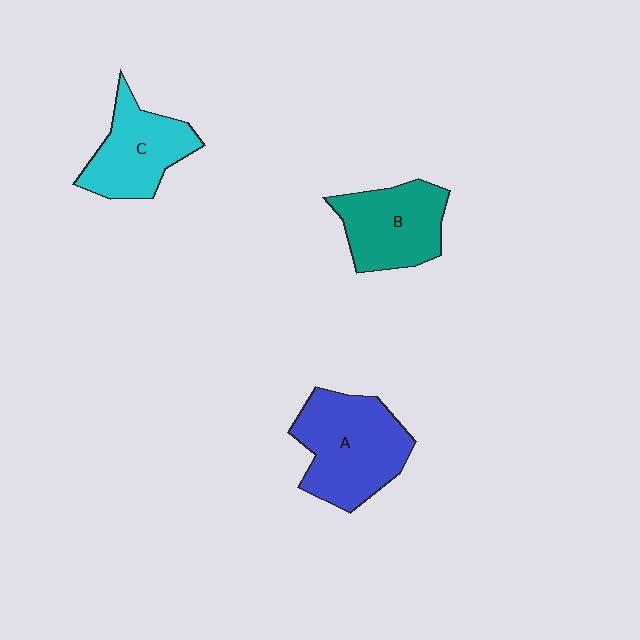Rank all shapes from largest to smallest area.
From largest to smallest: A (blue), B (teal), C (cyan).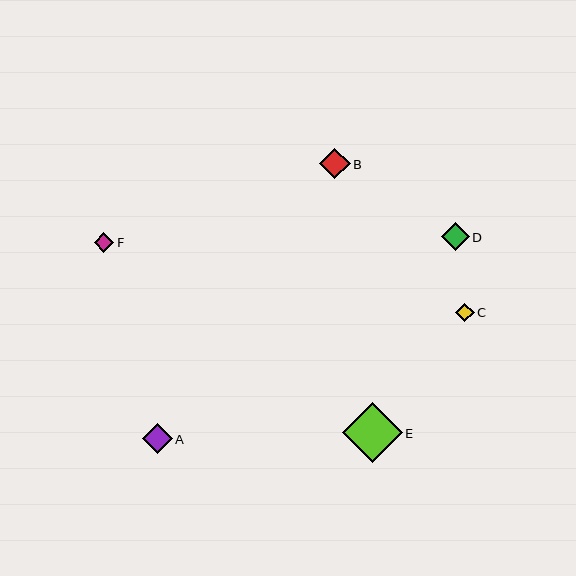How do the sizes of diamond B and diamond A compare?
Diamond B and diamond A are approximately the same size.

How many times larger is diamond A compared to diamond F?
Diamond A is approximately 1.5 times the size of diamond F.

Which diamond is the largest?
Diamond E is the largest with a size of approximately 60 pixels.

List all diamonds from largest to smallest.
From largest to smallest: E, B, A, D, F, C.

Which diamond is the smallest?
Diamond C is the smallest with a size of approximately 18 pixels.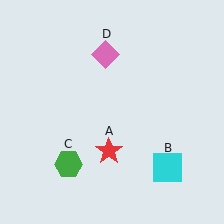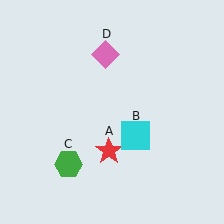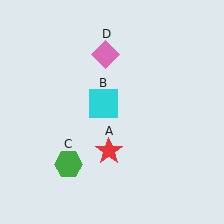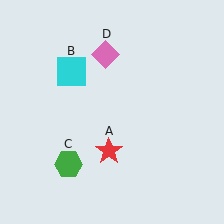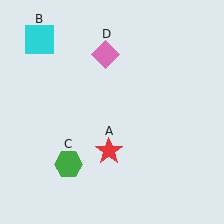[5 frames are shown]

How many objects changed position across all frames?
1 object changed position: cyan square (object B).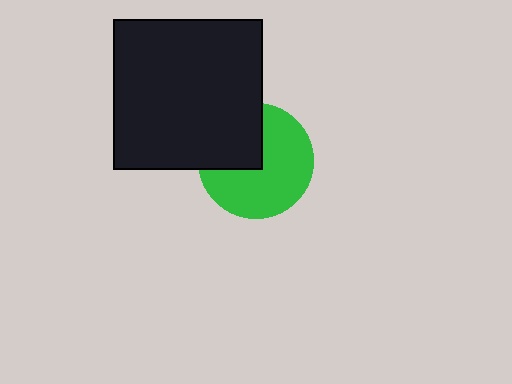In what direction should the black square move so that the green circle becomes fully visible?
The black square should move toward the upper-left. That is the shortest direction to clear the overlap and leave the green circle fully visible.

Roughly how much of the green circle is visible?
Most of it is visible (roughly 66%).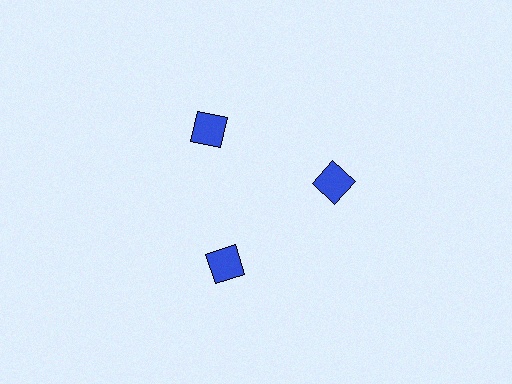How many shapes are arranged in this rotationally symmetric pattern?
There are 3 shapes, arranged in 3 groups of 1.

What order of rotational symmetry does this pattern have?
This pattern has 3-fold rotational symmetry.